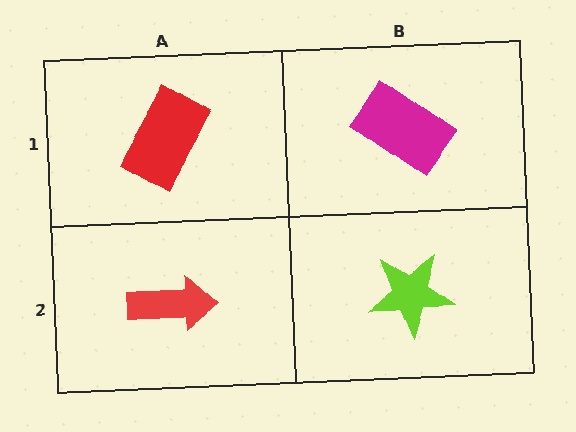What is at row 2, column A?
A red arrow.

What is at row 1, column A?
A red rectangle.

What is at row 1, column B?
A magenta rectangle.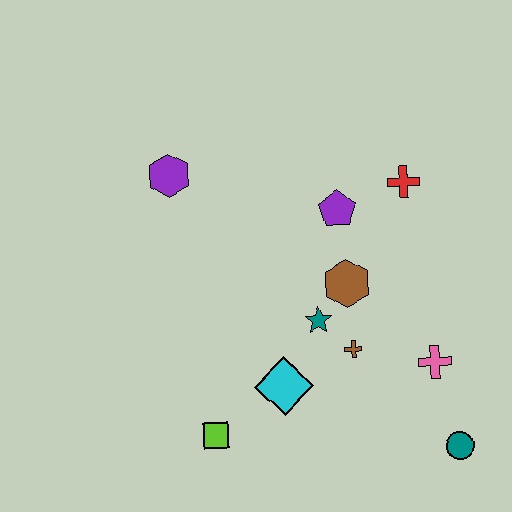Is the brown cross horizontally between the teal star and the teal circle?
Yes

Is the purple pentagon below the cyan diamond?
No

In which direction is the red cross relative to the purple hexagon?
The red cross is to the right of the purple hexagon.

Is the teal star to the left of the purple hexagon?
No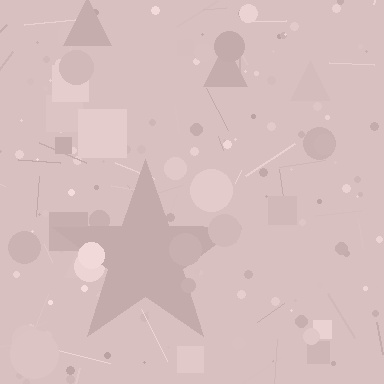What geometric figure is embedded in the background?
A star is embedded in the background.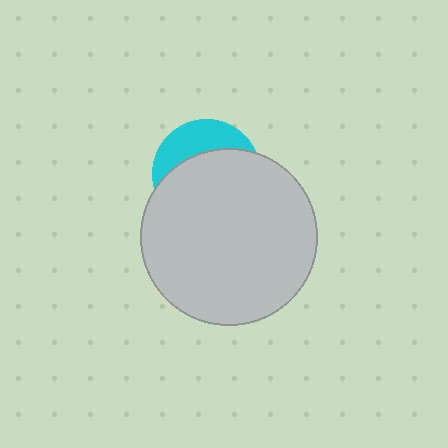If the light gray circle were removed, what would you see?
You would see the complete cyan circle.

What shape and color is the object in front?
The object in front is a light gray circle.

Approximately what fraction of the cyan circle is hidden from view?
Roughly 69% of the cyan circle is hidden behind the light gray circle.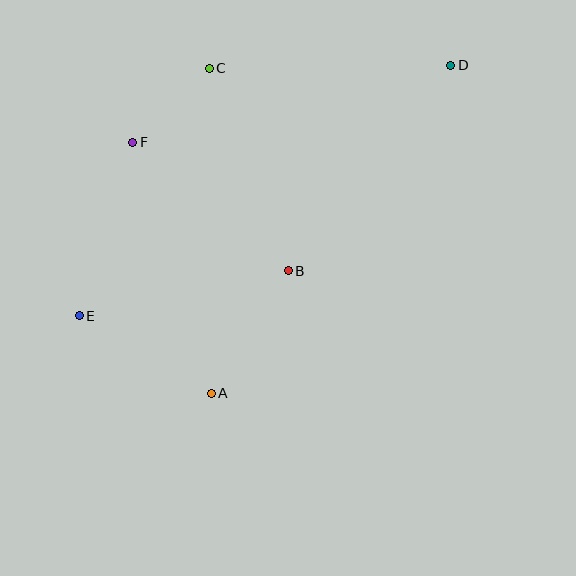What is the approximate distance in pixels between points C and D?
The distance between C and D is approximately 242 pixels.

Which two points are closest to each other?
Points C and F are closest to each other.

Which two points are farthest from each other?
Points D and E are farthest from each other.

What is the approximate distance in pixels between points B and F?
The distance between B and F is approximately 202 pixels.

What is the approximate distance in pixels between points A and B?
The distance between A and B is approximately 145 pixels.